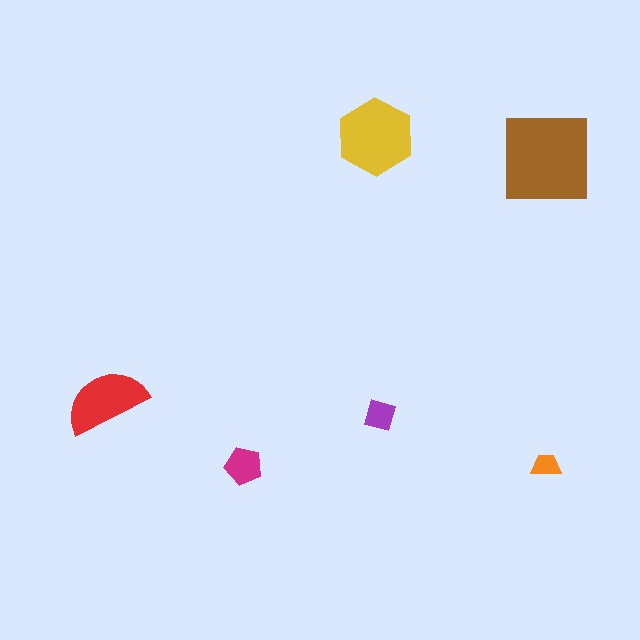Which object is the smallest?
The orange trapezoid.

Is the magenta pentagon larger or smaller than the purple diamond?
Larger.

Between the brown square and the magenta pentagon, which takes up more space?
The brown square.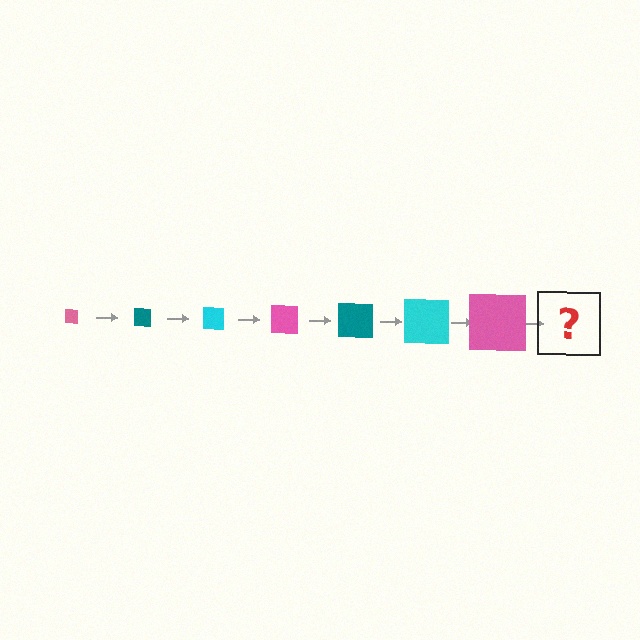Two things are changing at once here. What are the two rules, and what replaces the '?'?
The two rules are that the square grows larger each step and the color cycles through pink, teal, and cyan. The '?' should be a teal square, larger than the previous one.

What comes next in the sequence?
The next element should be a teal square, larger than the previous one.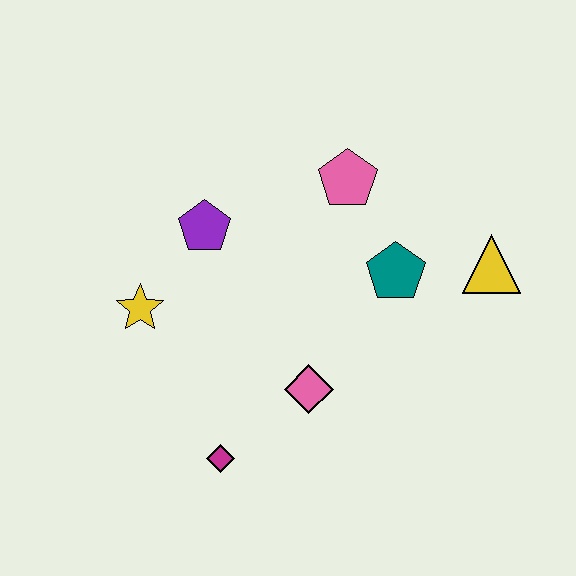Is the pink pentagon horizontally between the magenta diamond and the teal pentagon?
Yes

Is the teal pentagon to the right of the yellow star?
Yes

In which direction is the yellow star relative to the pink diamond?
The yellow star is to the left of the pink diamond.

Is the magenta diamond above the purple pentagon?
No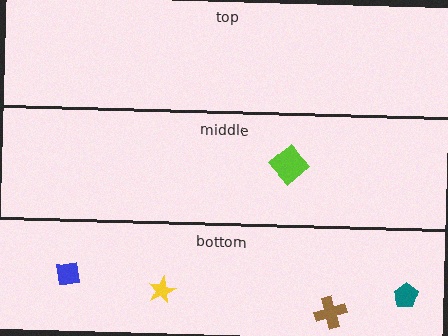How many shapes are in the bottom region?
4.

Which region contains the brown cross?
The bottom region.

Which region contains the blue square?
The bottom region.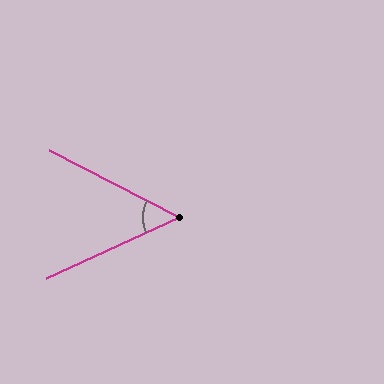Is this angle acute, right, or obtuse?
It is acute.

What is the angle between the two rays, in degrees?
Approximately 52 degrees.